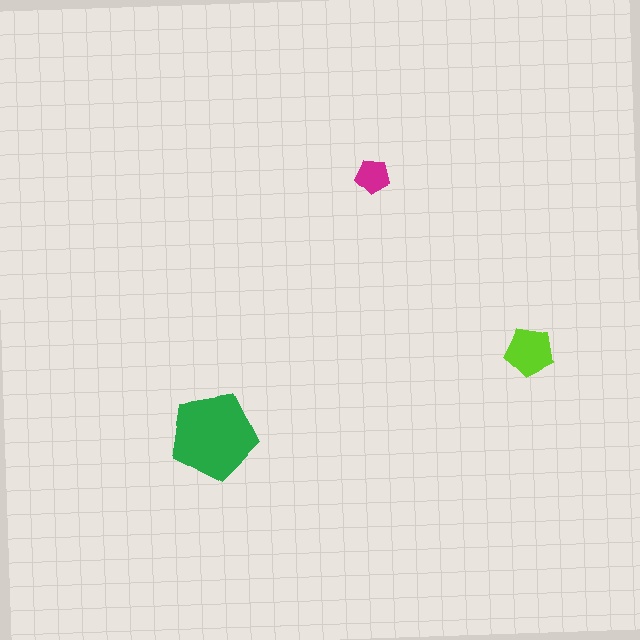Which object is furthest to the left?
The green pentagon is leftmost.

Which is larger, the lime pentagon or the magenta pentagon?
The lime one.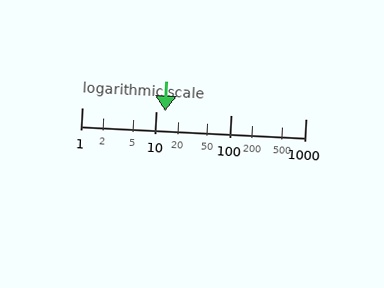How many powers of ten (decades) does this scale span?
The scale spans 3 decades, from 1 to 1000.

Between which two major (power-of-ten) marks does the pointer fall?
The pointer is between 10 and 100.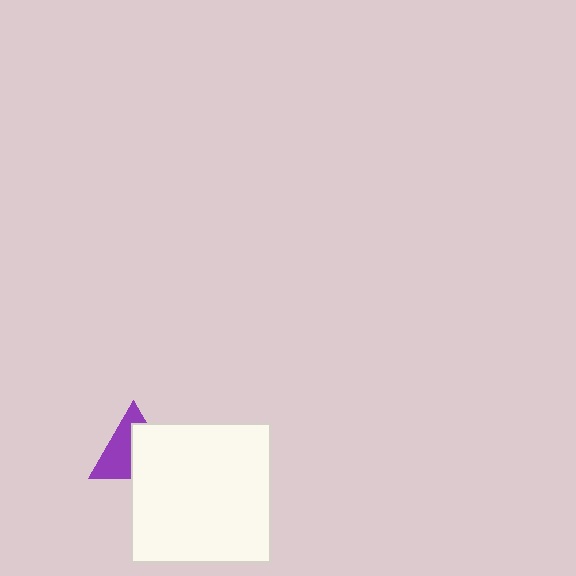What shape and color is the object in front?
The object in front is a white square.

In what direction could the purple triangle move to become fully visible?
The purple triangle could move toward the upper-left. That would shift it out from behind the white square entirely.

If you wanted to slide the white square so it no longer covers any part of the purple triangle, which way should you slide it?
Slide it toward the lower-right — that is the most direct way to separate the two shapes.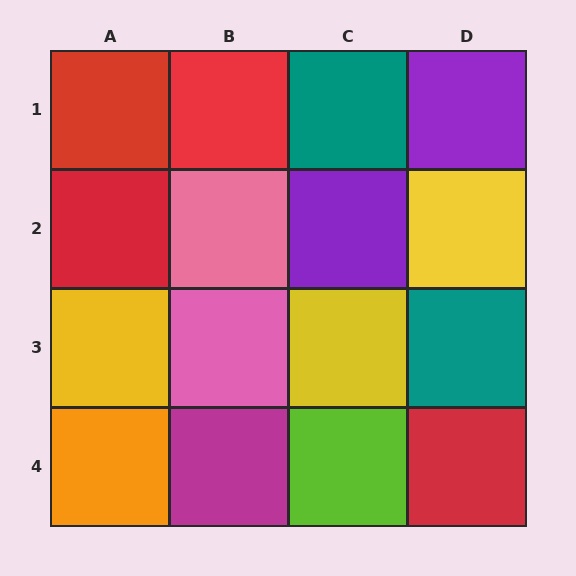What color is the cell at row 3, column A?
Yellow.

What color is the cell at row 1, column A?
Red.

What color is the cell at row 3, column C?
Yellow.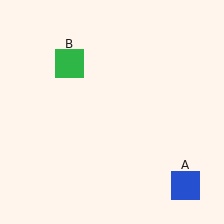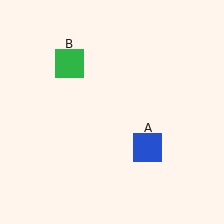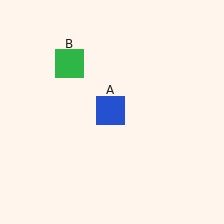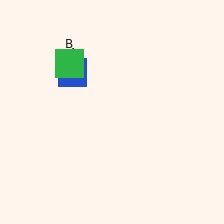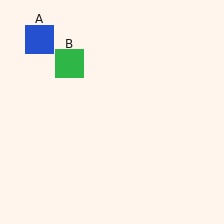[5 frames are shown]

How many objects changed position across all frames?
1 object changed position: blue square (object A).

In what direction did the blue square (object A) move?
The blue square (object A) moved up and to the left.